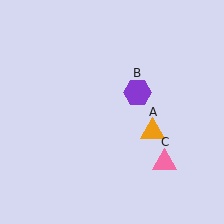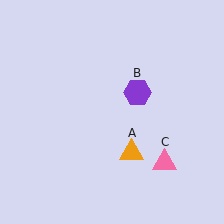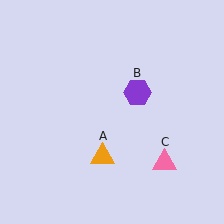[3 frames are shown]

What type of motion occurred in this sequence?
The orange triangle (object A) rotated clockwise around the center of the scene.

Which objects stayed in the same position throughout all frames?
Purple hexagon (object B) and pink triangle (object C) remained stationary.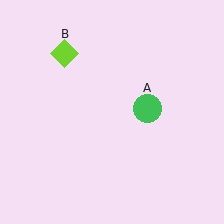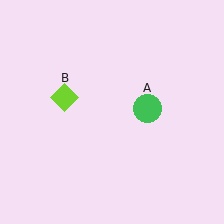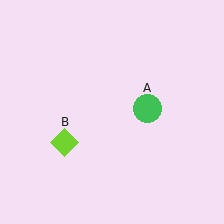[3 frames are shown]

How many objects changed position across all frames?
1 object changed position: lime diamond (object B).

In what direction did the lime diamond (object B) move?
The lime diamond (object B) moved down.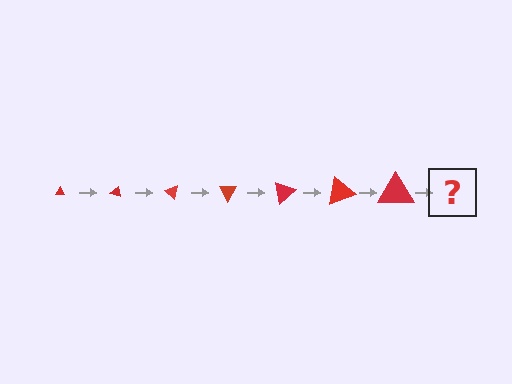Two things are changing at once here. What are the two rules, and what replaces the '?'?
The two rules are that the triangle grows larger each step and it rotates 20 degrees each step. The '?' should be a triangle, larger than the previous one and rotated 140 degrees from the start.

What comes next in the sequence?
The next element should be a triangle, larger than the previous one and rotated 140 degrees from the start.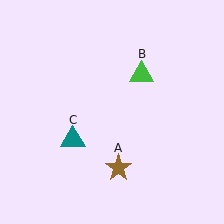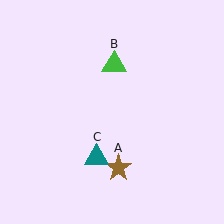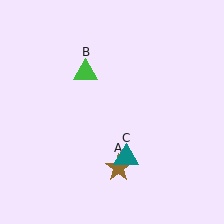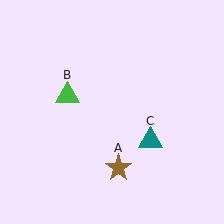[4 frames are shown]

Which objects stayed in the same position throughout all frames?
Brown star (object A) remained stationary.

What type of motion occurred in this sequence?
The green triangle (object B), teal triangle (object C) rotated counterclockwise around the center of the scene.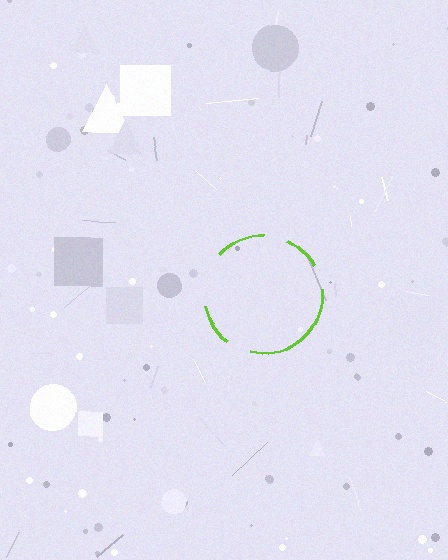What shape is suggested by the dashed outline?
The dashed outline suggests a circle.